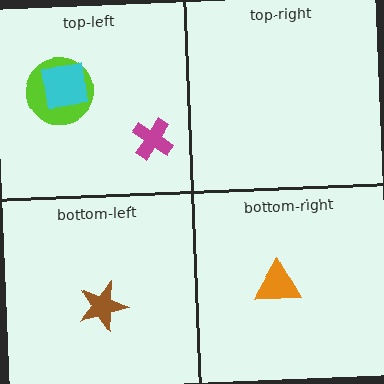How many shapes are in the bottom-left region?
1.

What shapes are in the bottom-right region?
The orange triangle.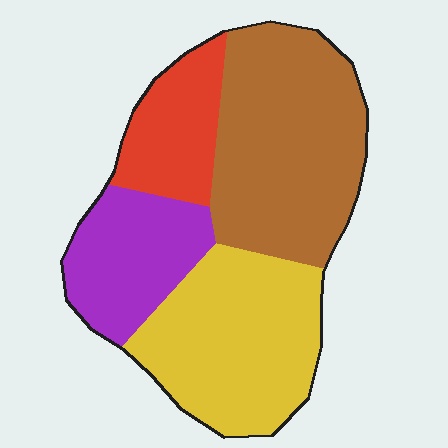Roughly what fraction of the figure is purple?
Purple covers 18% of the figure.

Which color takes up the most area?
Brown, at roughly 35%.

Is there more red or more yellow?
Yellow.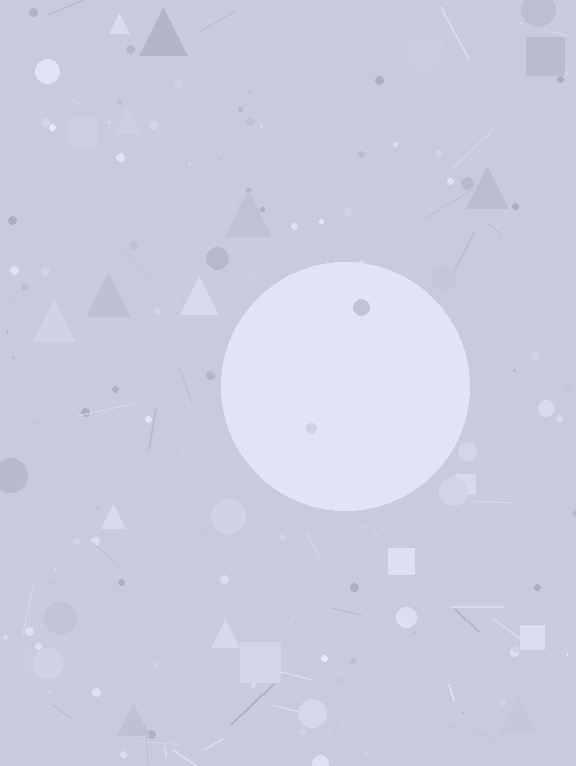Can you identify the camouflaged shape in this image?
The camouflaged shape is a circle.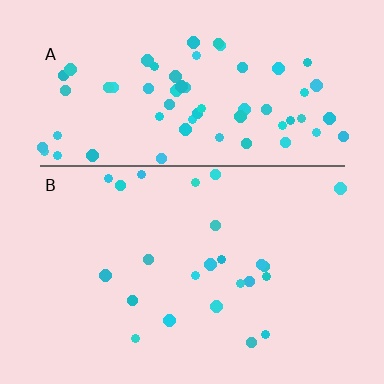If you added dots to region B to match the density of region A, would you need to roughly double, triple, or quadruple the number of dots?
Approximately triple.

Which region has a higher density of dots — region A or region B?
A (the top).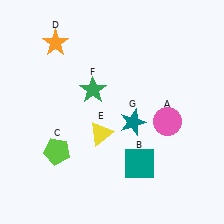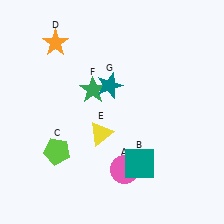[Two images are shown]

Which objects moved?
The objects that moved are: the pink circle (A), the teal star (G).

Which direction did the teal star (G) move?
The teal star (G) moved up.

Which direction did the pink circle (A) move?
The pink circle (A) moved down.